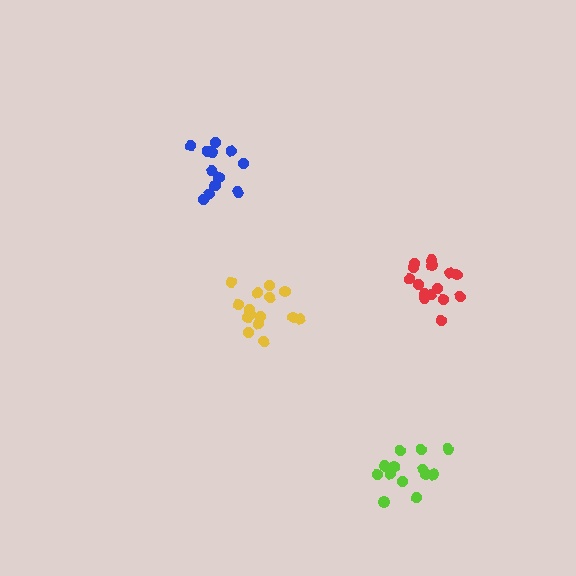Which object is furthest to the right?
The red cluster is rightmost.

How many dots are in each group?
Group 1: 15 dots, Group 2: 15 dots, Group 3: 13 dots, Group 4: 13 dots (56 total).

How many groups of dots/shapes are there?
There are 4 groups.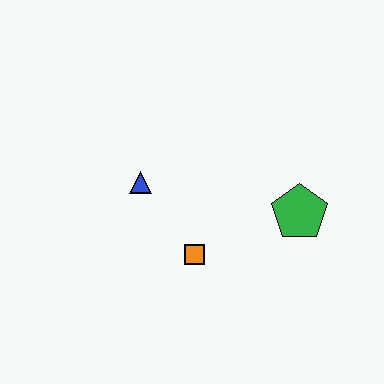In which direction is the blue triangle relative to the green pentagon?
The blue triangle is to the left of the green pentagon.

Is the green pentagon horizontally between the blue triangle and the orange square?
No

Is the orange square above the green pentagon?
No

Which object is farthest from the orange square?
The green pentagon is farthest from the orange square.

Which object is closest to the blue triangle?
The orange square is closest to the blue triangle.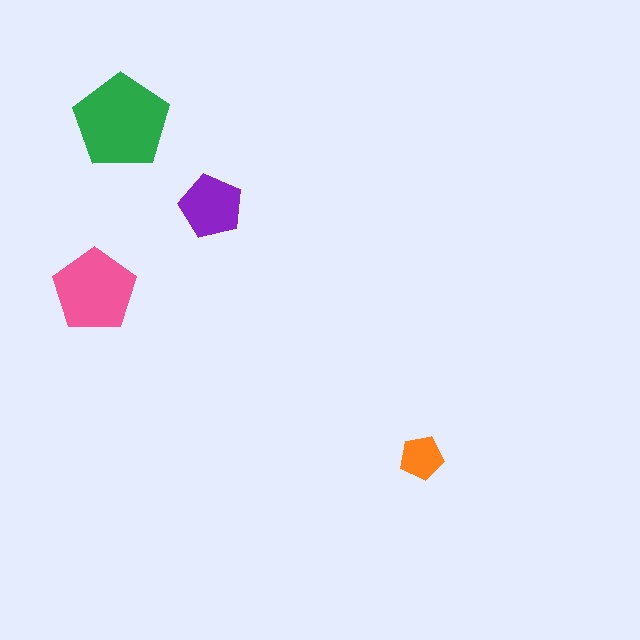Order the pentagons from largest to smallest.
the green one, the pink one, the purple one, the orange one.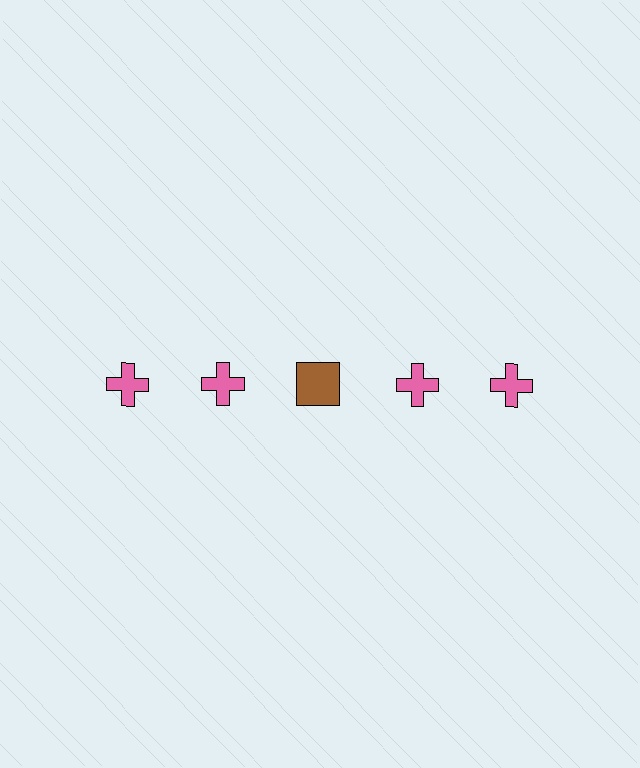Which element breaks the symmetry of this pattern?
The brown square in the top row, center column breaks the symmetry. All other shapes are pink crosses.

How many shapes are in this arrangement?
There are 5 shapes arranged in a grid pattern.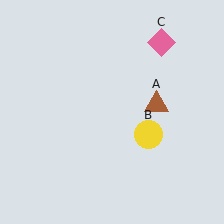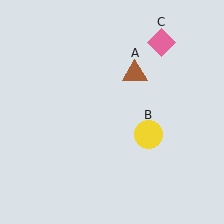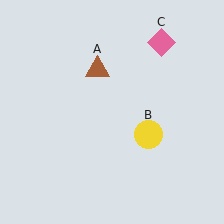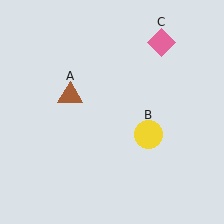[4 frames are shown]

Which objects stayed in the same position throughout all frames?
Yellow circle (object B) and pink diamond (object C) remained stationary.